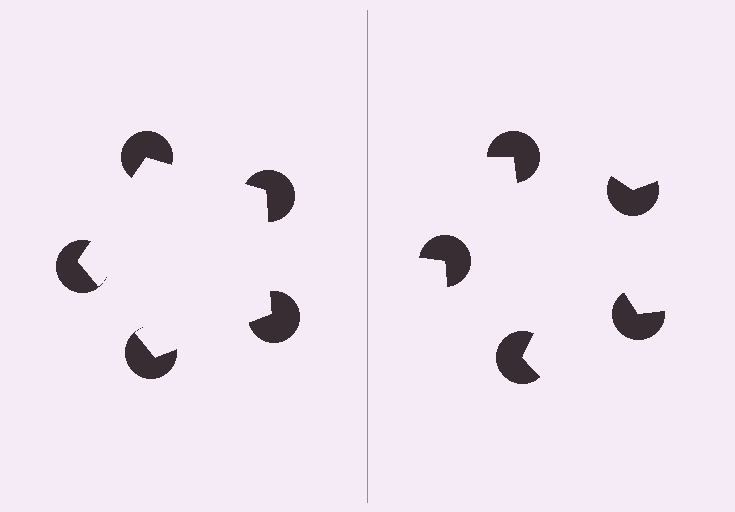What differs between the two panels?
The pac-man discs are positioned identically on both sides; only the wedge orientations differ. On the left they align to a pentagon; on the right they are misaligned.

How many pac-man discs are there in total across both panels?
10 — 5 on each side.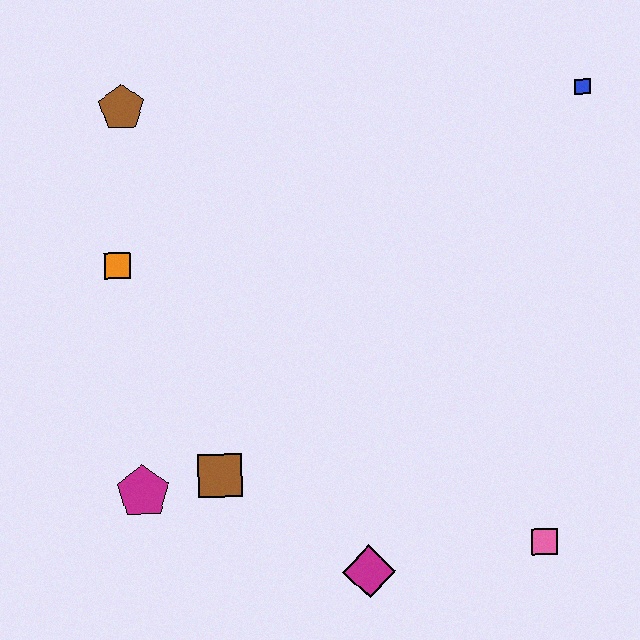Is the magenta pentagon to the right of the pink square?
No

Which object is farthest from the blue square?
The magenta pentagon is farthest from the blue square.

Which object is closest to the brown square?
The magenta pentagon is closest to the brown square.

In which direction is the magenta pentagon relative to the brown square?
The magenta pentagon is to the left of the brown square.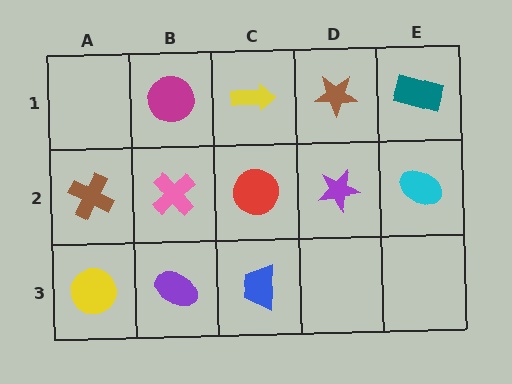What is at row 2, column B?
A pink cross.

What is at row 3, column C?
A blue trapezoid.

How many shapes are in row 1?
4 shapes.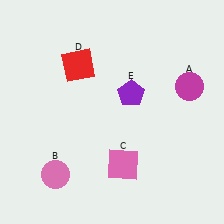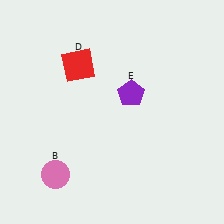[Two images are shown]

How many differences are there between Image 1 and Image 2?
There are 2 differences between the two images.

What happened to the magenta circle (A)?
The magenta circle (A) was removed in Image 2. It was in the top-right area of Image 1.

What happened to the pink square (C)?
The pink square (C) was removed in Image 2. It was in the bottom-right area of Image 1.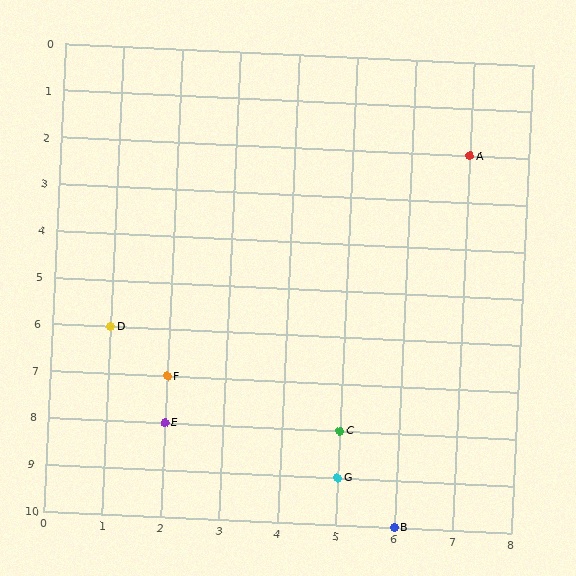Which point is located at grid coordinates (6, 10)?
Point B is at (6, 10).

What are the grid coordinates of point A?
Point A is at grid coordinates (7, 2).